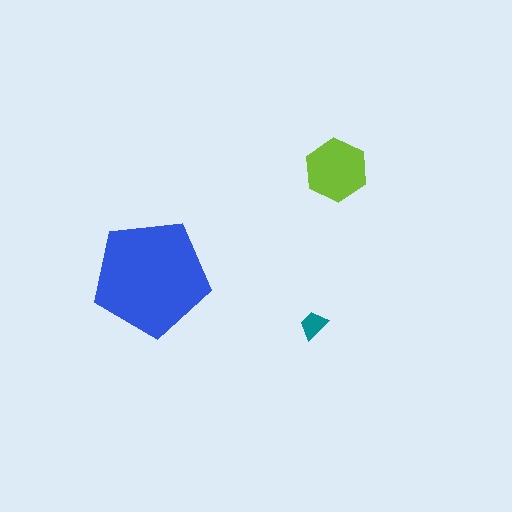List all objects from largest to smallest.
The blue pentagon, the lime hexagon, the teal trapezoid.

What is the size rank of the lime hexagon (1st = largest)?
2nd.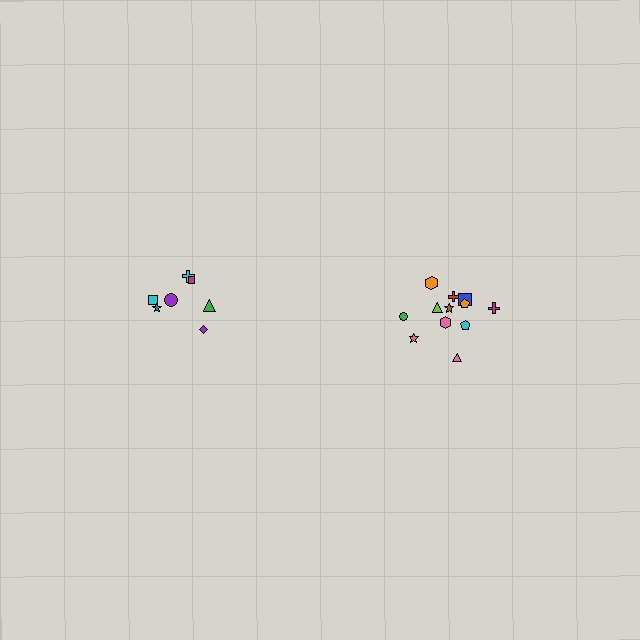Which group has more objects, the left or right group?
The right group.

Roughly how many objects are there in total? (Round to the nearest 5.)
Roughly 20 objects in total.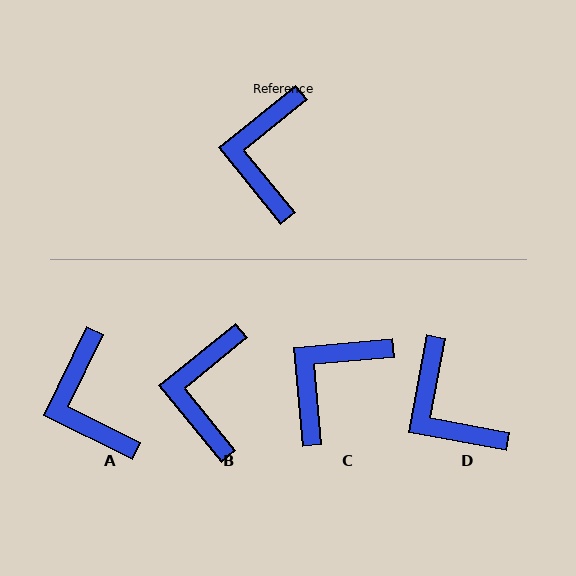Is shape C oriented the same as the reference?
No, it is off by about 34 degrees.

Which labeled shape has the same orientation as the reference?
B.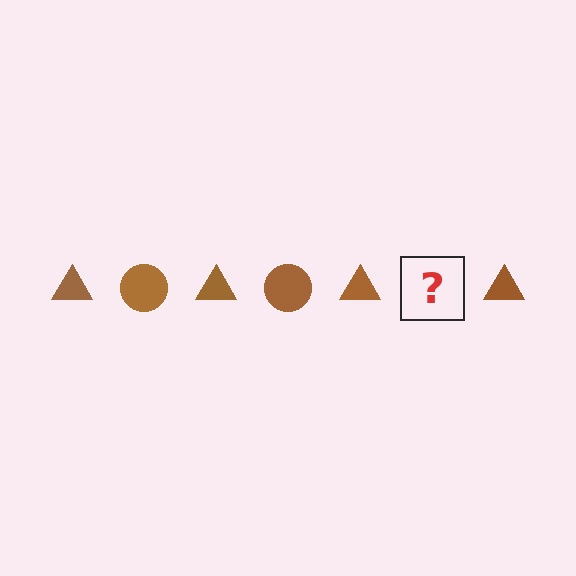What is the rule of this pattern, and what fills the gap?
The rule is that the pattern cycles through triangle, circle shapes in brown. The gap should be filled with a brown circle.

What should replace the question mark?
The question mark should be replaced with a brown circle.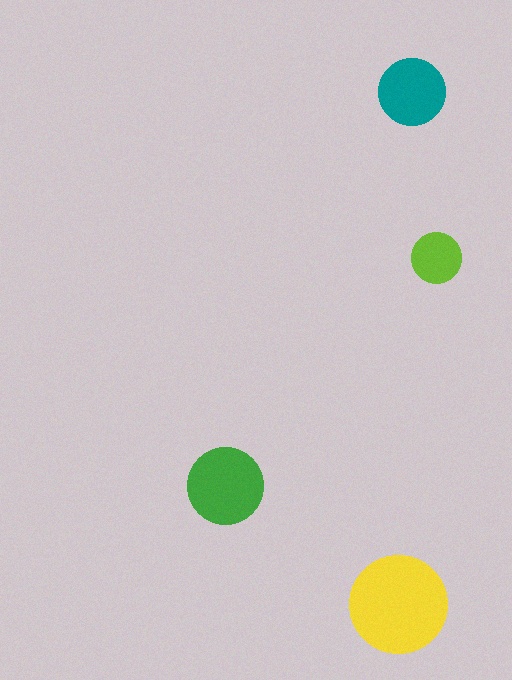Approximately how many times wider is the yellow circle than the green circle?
About 1.5 times wider.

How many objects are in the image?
There are 4 objects in the image.